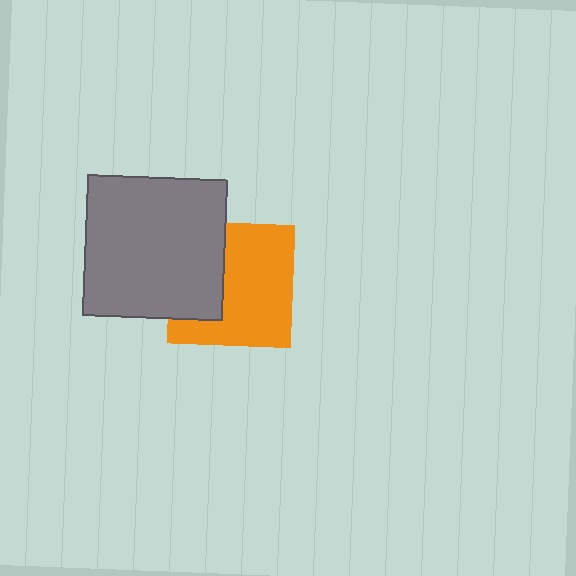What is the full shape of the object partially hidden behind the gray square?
The partially hidden object is an orange square.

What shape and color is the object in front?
The object in front is a gray square.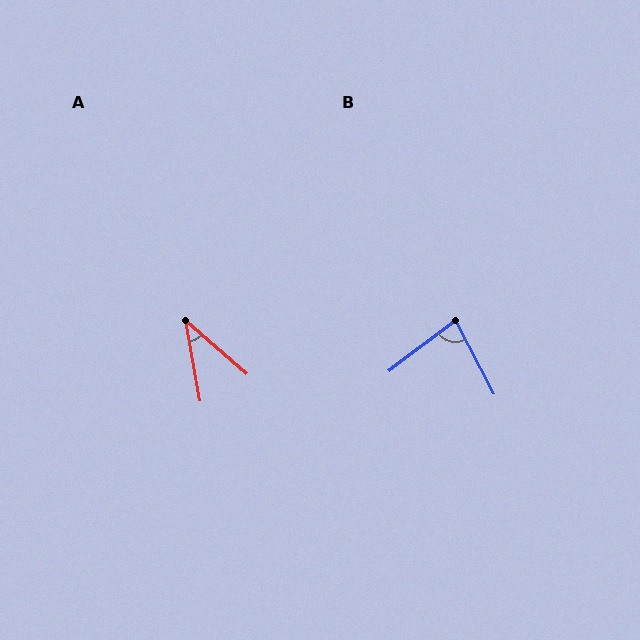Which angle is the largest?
B, at approximately 81 degrees.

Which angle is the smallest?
A, at approximately 39 degrees.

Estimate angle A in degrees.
Approximately 39 degrees.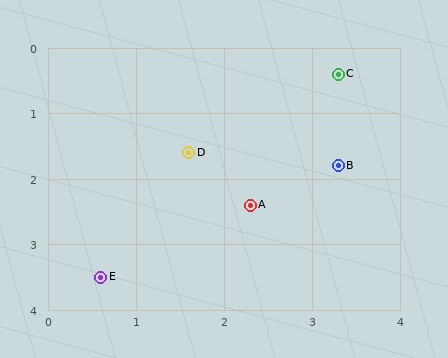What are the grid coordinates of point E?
Point E is at approximately (0.6, 3.5).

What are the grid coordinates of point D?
Point D is at approximately (1.6, 1.6).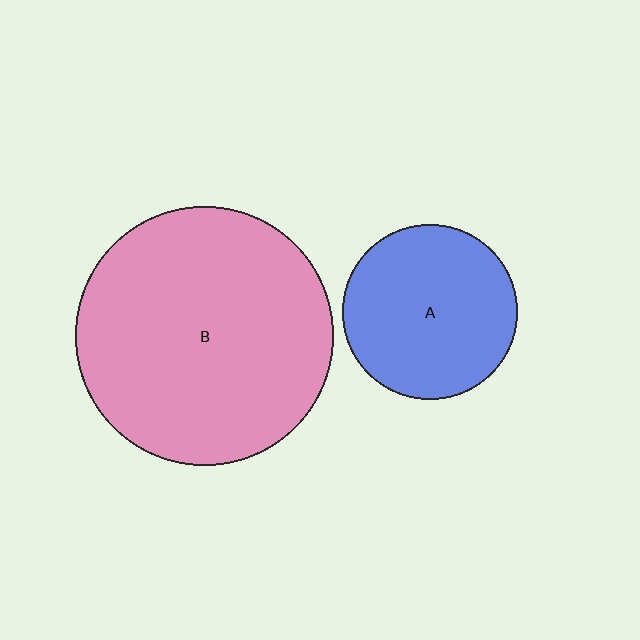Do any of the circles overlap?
No, none of the circles overlap.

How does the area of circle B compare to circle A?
Approximately 2.2 times.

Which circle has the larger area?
Circle B (pink).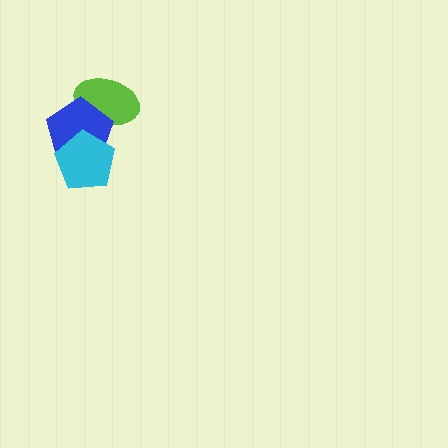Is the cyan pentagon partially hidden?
No, no other shape covers it.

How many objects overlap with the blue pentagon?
2 objects overlap with the blue pentagon.